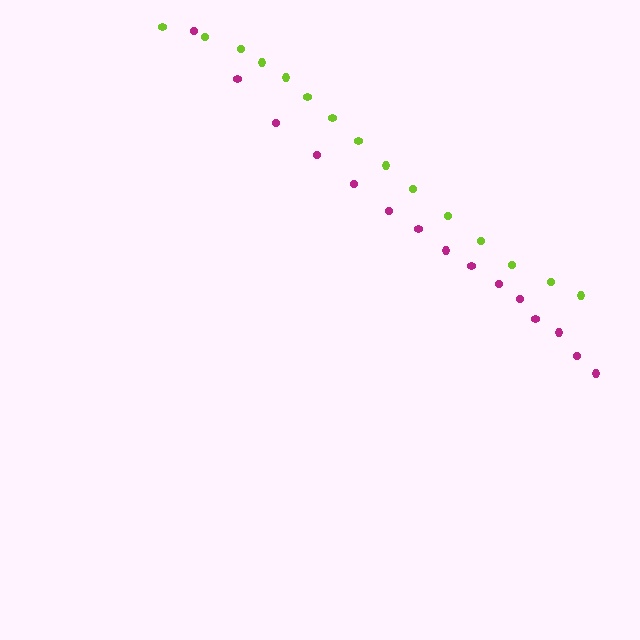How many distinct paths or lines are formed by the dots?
There are 2 distinct paths.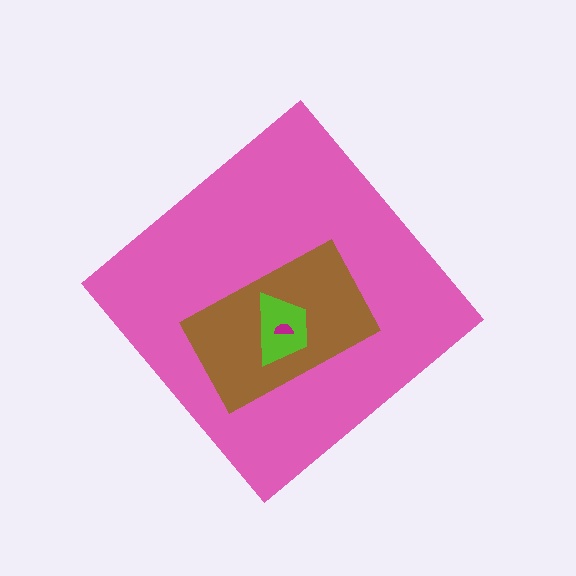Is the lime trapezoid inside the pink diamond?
Yes.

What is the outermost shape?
The pink diamond.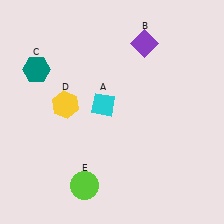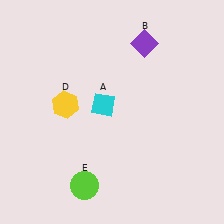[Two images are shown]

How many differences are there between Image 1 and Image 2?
There is 1 difference between the two images.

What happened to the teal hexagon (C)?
The teal hexagon (C) was removed in Image 2. It was in the top-left area of Image 1.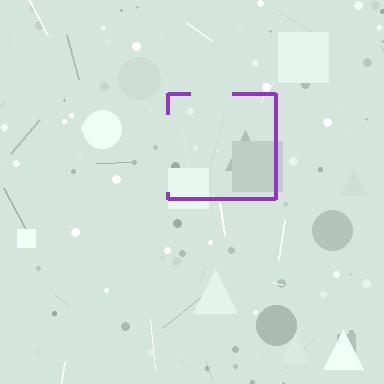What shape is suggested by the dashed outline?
The dashed outline suggests a square.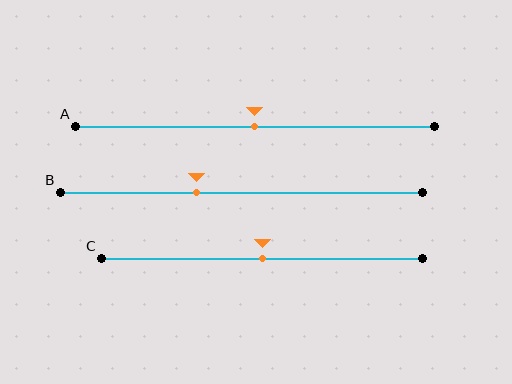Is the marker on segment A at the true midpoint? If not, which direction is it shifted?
Yes, the marker on segment A is at the true midpoint.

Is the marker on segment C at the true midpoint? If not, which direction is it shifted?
Yes, the marker on segment C is at the true midpoint.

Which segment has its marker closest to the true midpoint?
Segment A has its marker closest to the true midpoint.